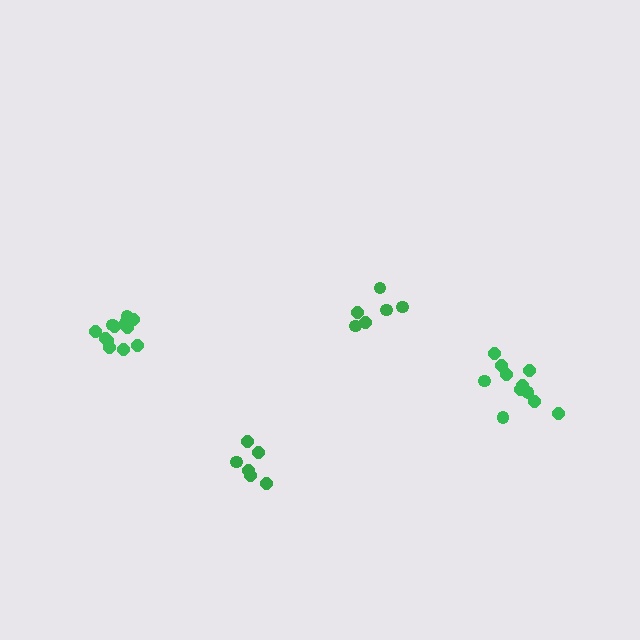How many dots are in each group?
Group 1: 12 dots, Group 2: 6 dots, Group 3: 6 dots, Group 4: 11 dots (35 total).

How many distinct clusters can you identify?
There are 4 distinct clusters.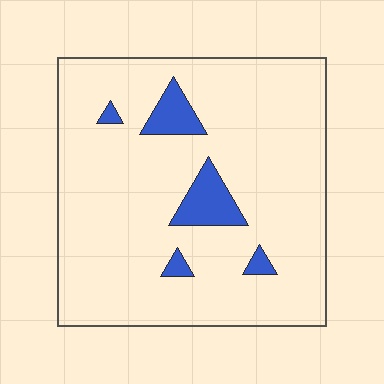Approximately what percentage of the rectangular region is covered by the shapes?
Approximately 10%.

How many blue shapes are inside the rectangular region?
5.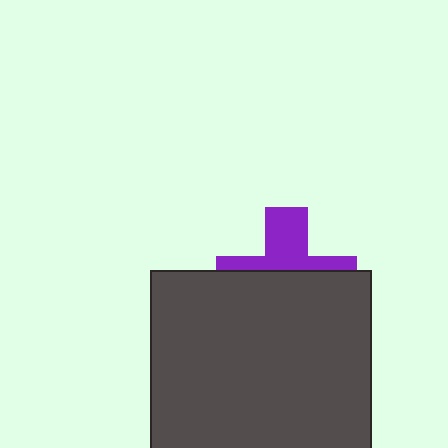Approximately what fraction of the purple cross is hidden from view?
Roughly 61% of the purple cross is hidden behind the dark gray square.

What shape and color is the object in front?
The object in front is a dark gray square.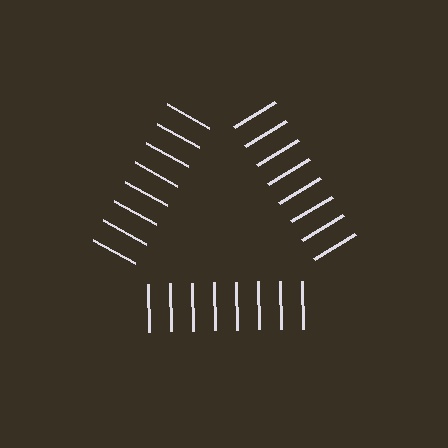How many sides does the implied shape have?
3 sides — the line-ends trace a triangle.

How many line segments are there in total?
24 — 8 along each of the 3 edges.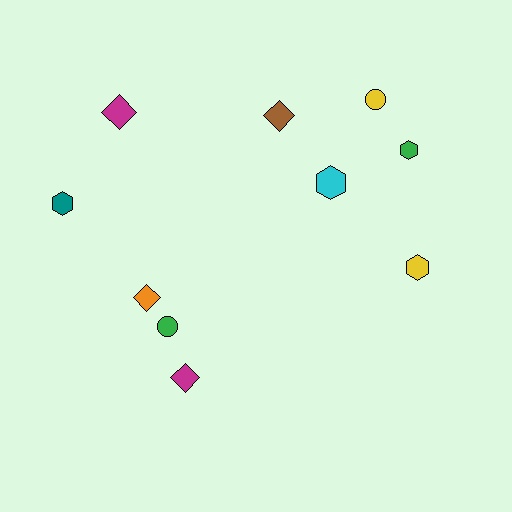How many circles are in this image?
There are 2 circles.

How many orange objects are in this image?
There is 1 orange object.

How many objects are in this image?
There are 10 objects.